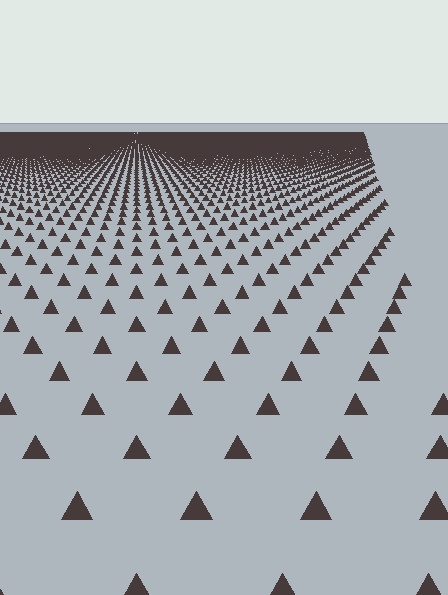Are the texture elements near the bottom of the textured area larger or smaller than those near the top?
Larger. Near the bottom, elements are closer to the viewer and appear at a bigger on-screen size.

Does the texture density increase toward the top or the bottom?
Density increases toward the top.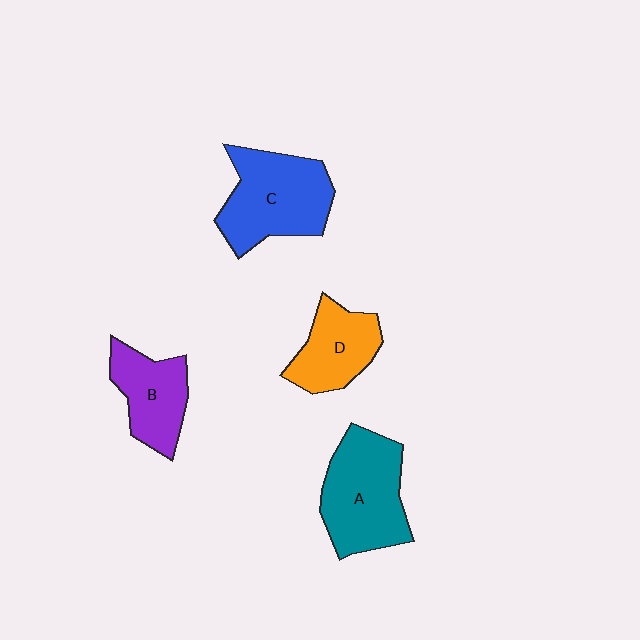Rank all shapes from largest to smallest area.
From largest to smallest: A (teal), C (blue), B (purple), D (orange).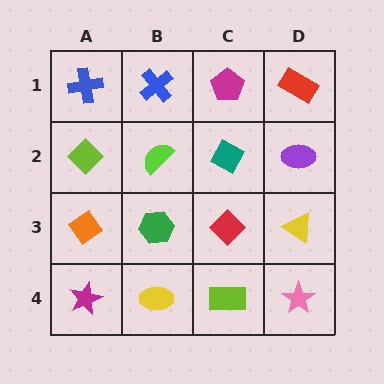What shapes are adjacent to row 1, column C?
A teal diamond (row 2, column C), a blue cross (row 1, column B), a red rectangle (row 1, column D).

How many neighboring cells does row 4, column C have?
3.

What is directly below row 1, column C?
A teal diamond.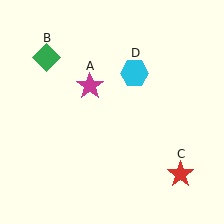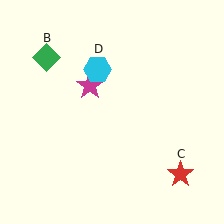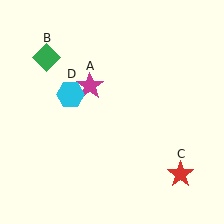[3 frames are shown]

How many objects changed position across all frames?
1 object changed position: cyan hexagon (object D).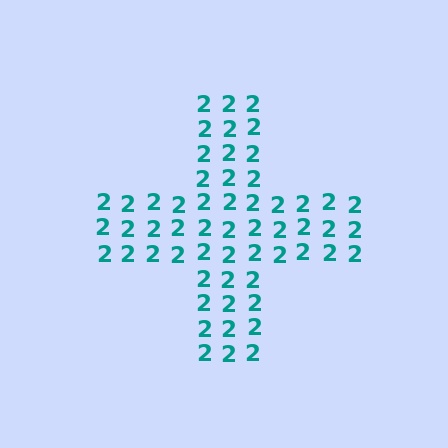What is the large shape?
The large shape is a cross.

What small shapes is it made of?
It is made of small digit 2's.